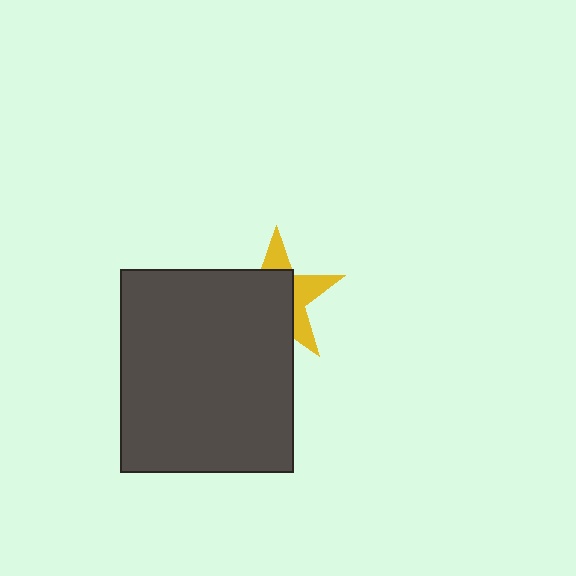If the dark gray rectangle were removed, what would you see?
You would see the complete yellow star.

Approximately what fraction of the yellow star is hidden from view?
Roughly 61% of the yellow star is hidden behind the dark gray rectangle.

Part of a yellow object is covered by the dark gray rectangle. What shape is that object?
It is a star.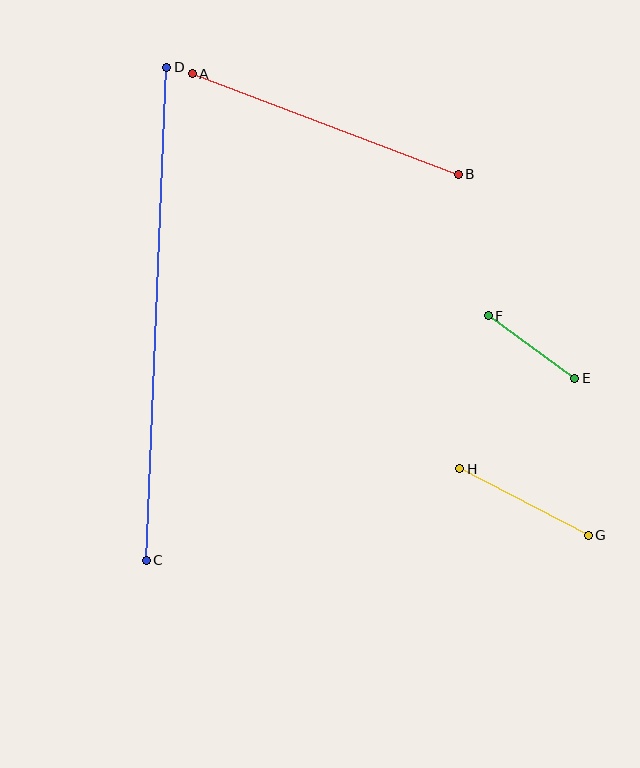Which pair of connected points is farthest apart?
Points C and D are farthest apart.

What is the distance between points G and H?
The distance is approximately 145 pixels.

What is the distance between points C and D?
The distance is approximately 493 pixels.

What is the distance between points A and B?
The distance is approximately 284 pixels.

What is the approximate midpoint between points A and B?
The midpoint is at approximately (325, 124) pixels.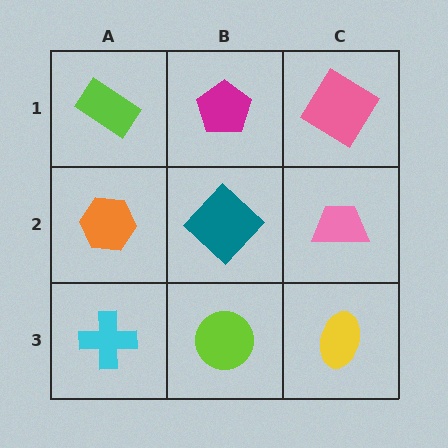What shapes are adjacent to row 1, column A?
An orange hexagon (row 2, column A), a magenta pentagon (row 1, column B).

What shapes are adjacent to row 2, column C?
A pink diamond (row 1, column C), a yellow ellipse (row 3, column C), a teal diamond (row 2, column B).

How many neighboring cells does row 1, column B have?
3.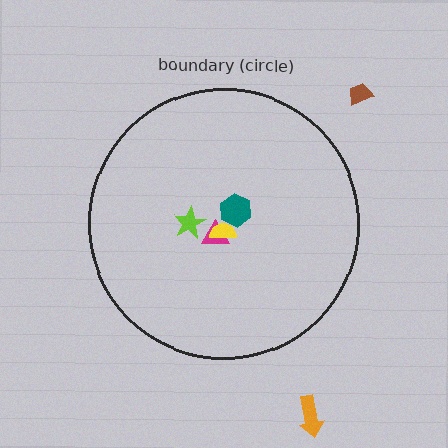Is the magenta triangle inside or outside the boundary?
Inside.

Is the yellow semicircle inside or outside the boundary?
Inside.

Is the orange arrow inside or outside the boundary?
Outside.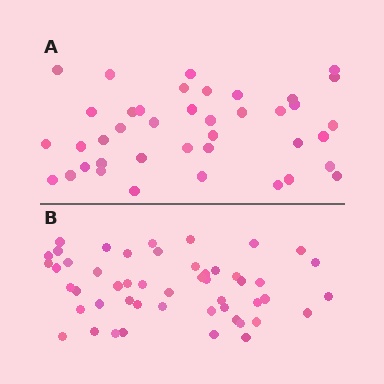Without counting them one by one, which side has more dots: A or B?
Region B (the bottom region) has more dots.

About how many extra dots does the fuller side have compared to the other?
Region B has roughly 10 or so more dots than region A.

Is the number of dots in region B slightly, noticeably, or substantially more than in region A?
Region B has noticeably more, but not dramatically so. The ratio is roughly 1.2 to 1.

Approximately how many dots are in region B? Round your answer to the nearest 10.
About 50 dots.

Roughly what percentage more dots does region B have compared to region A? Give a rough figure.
About 25% more.